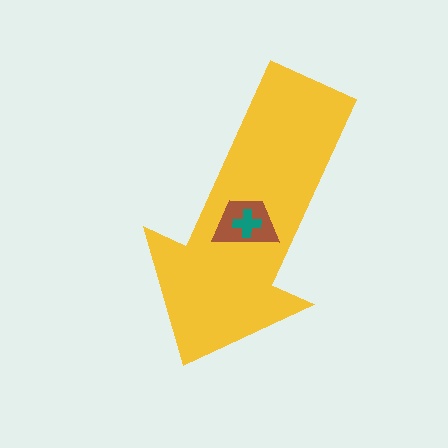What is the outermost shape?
The yellow arrow.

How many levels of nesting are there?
3.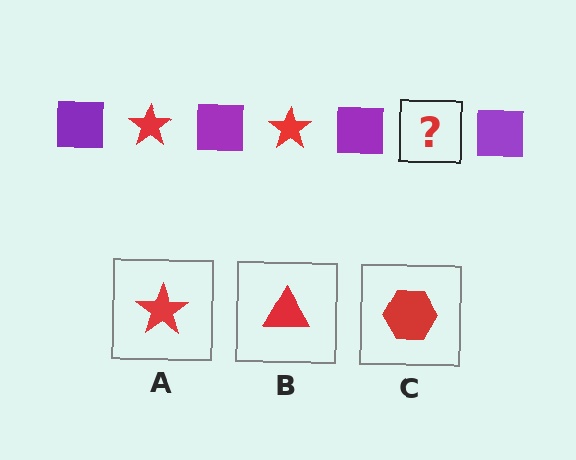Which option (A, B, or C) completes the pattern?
A.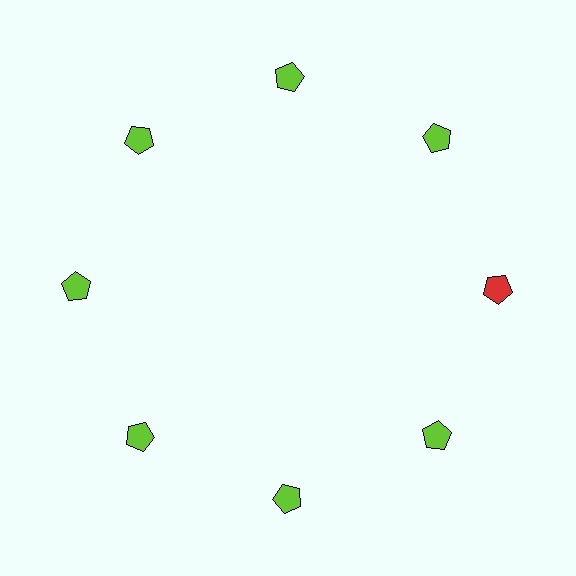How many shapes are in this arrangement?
There are 8 shapes arranged in a ring pattern.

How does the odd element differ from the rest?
It has a different color: red instead of lime.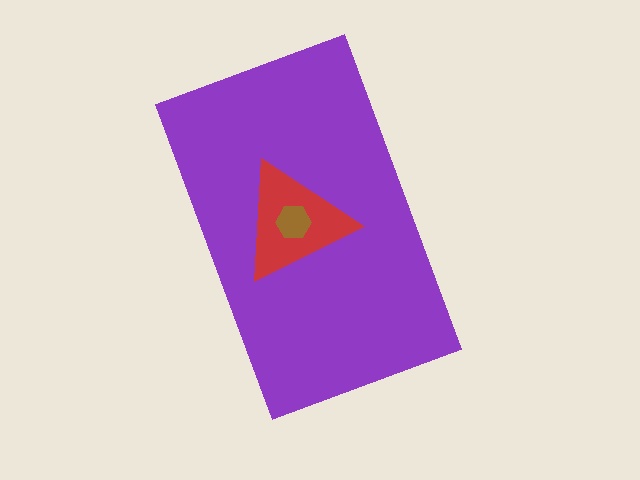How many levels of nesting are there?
3.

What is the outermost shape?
The purple rectangle.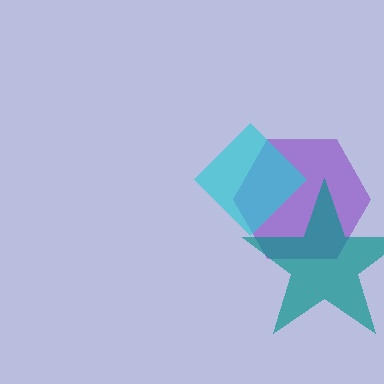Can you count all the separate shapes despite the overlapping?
Yes, there are 3 separate shapes.